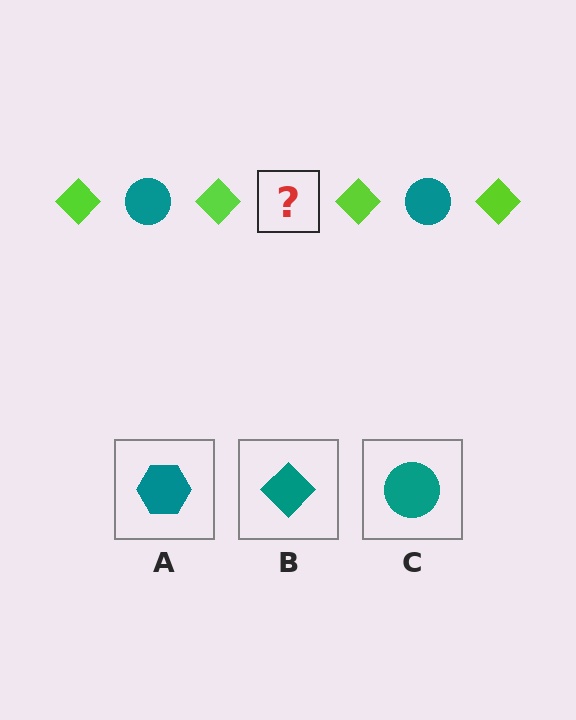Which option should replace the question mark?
Option C.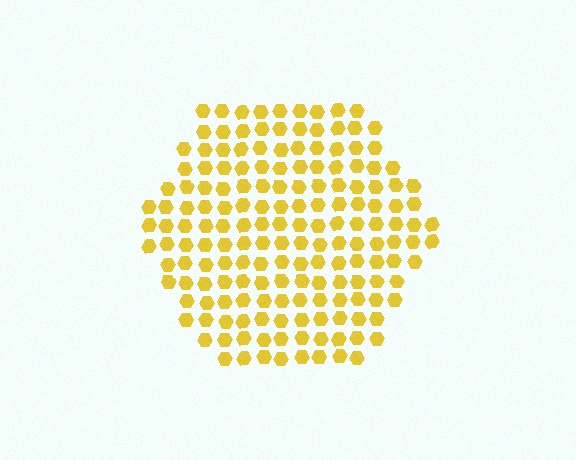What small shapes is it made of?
It is made of small hexagons.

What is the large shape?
The large shape is a hexagon.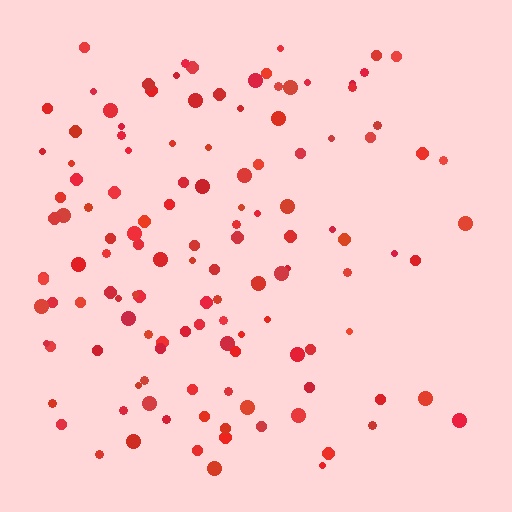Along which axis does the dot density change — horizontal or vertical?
Horizontal.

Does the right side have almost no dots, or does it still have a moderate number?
Still a moderate number, just noticeably fewer than the left.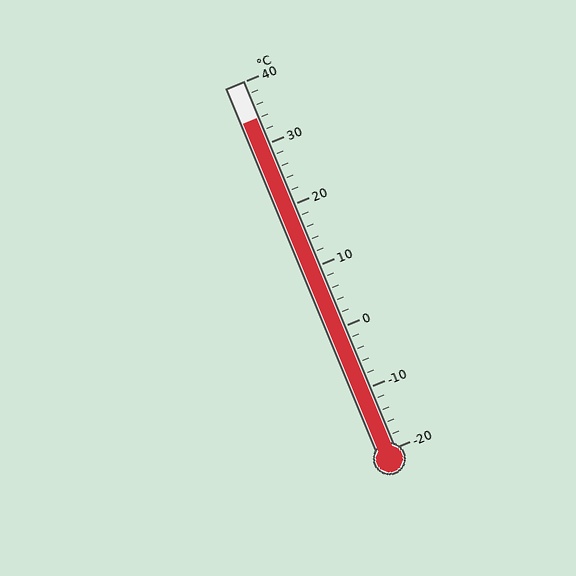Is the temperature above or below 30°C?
The temperature is above 30°C.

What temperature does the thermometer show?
The thermometer shows approximately 34°C.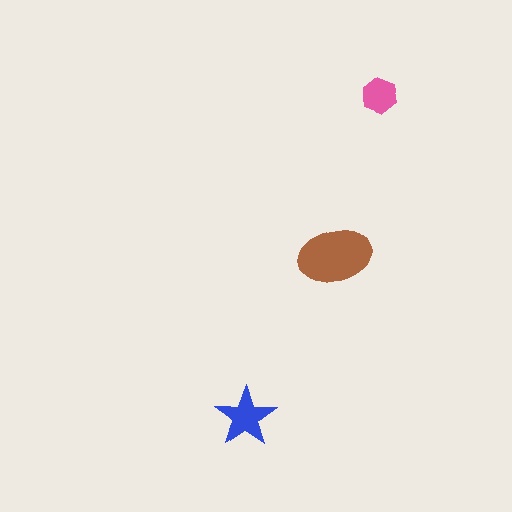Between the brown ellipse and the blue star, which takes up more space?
The brown ellipse.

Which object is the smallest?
The pink hexagon.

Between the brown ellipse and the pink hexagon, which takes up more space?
The brown ellipse.